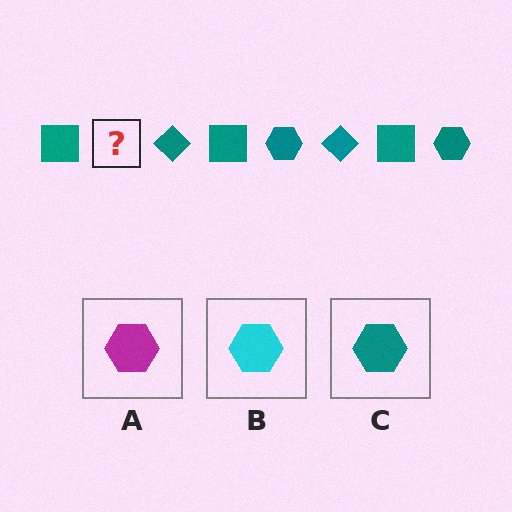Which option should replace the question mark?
Option C.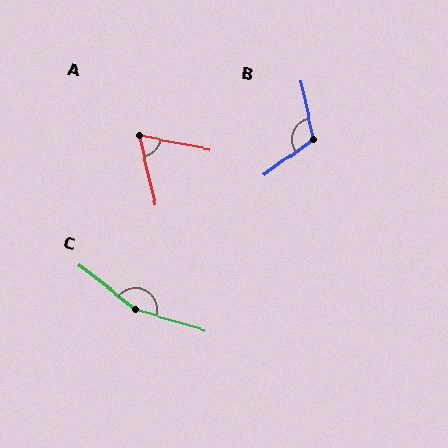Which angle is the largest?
C, at approximately 158 degrees.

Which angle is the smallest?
A, at approximately 65 degrees.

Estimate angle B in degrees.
Approximately 114 degrees.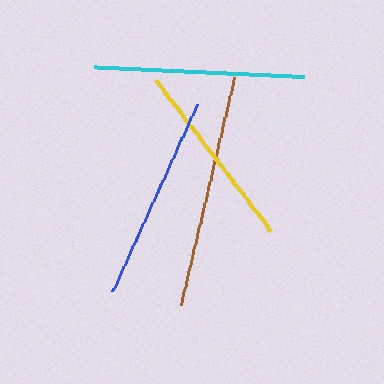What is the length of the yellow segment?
The yellow segment is approximately 190 pixels long.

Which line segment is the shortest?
The yellow line is the shortest at approximately 190 pixels.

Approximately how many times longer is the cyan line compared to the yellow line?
The cyan line is approximately 1.1 times the length of the yellow line.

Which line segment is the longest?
The brown line is the longest at approximately 234 pixels.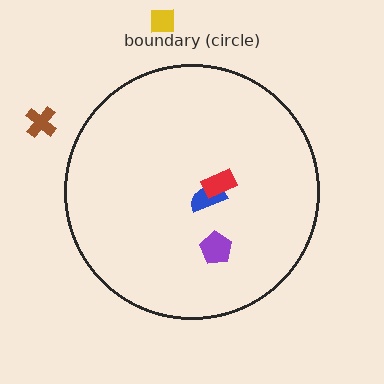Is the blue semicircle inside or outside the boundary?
Inside.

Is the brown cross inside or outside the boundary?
Outside.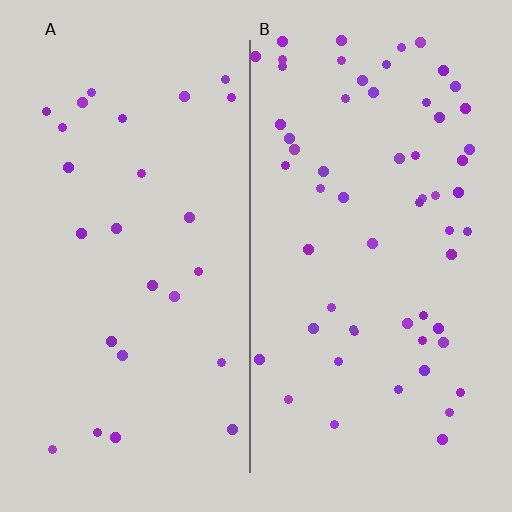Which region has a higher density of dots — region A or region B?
B (the right).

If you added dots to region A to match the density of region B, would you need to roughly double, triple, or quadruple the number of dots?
Approximately double.